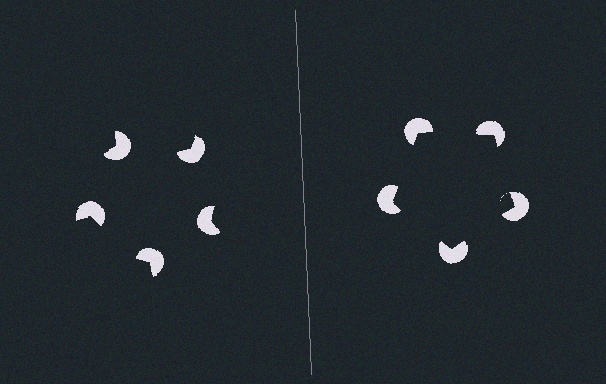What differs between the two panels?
The pac-man discs are positioned identically on both sides; only the wedge orientations differ. On the right they align to a pentagon; on the left they are misaligned.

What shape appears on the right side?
An illusory pentagon.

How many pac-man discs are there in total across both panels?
10 — 5 on each side.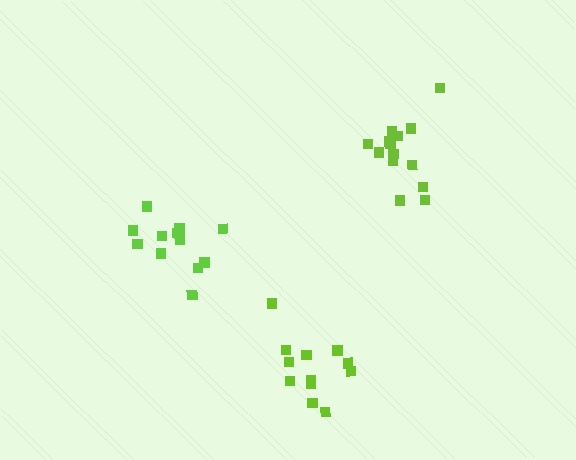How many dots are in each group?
Group 1: 13 dots, Group 2: 12 dots, Group 3: 14 dots (39 total).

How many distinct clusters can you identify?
There are 3 distinct clusters.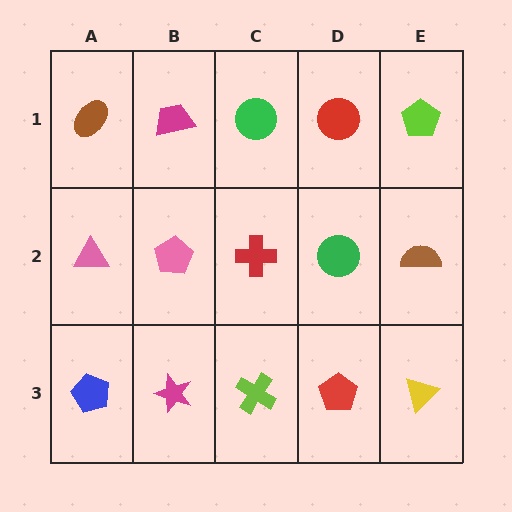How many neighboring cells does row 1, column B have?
3.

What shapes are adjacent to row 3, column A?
A pink triangle (row 2, column A), a magenta star (row 3, column B).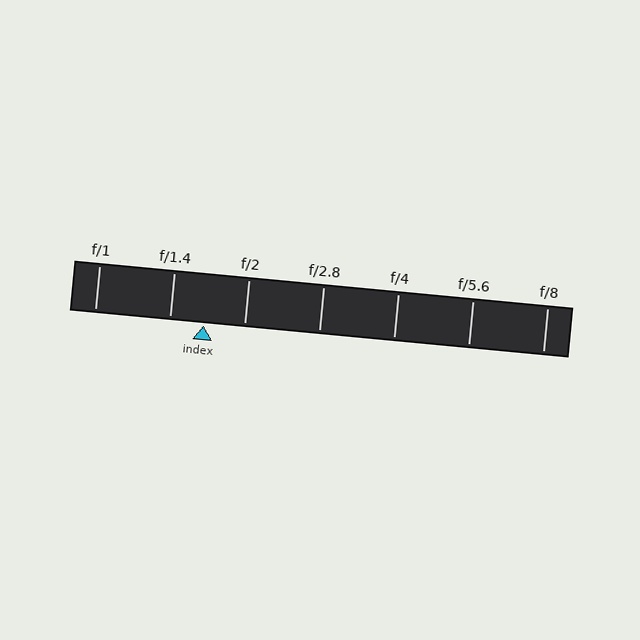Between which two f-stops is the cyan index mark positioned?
The index mark is between f/1.4 and f/2.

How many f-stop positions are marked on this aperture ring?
There are 7 f-stop positions marked.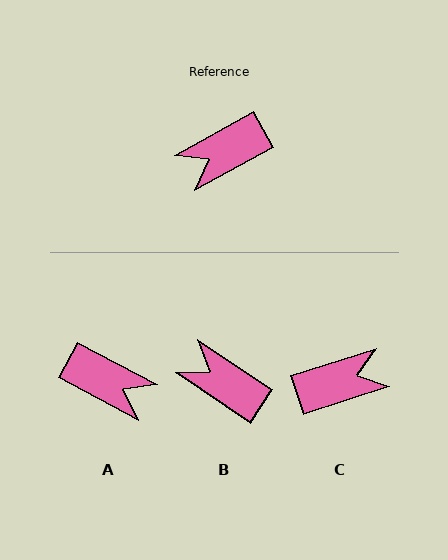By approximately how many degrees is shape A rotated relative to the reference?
Approximately 123 degrees counter-clockwise.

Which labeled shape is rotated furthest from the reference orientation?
C, about 169 degrees away.